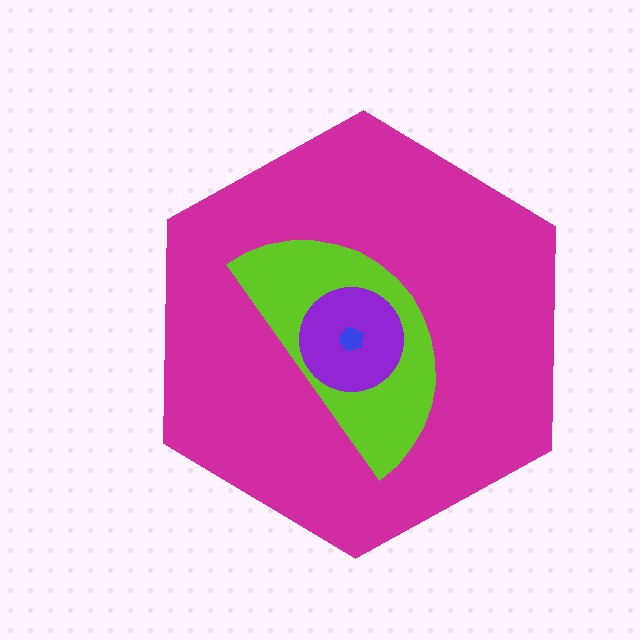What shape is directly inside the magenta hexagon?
The lime semicircle.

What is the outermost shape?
The magenta hexagon.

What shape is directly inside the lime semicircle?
The purple circle.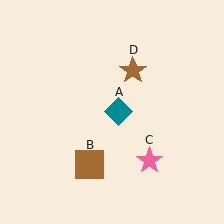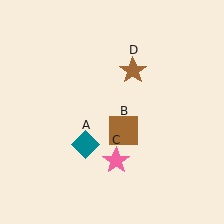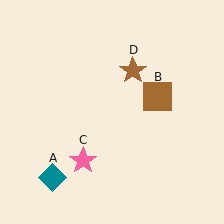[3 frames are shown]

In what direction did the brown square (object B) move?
The brown square (object B) moved up and to the right.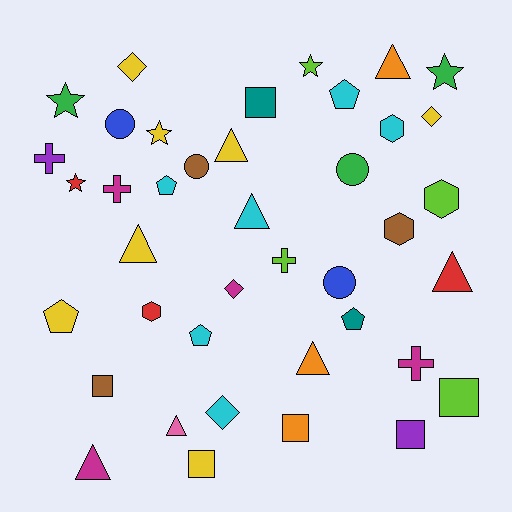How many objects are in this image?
There are 40 objects.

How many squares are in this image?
There are 6 squares.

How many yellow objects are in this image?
There are 7 yellow objects.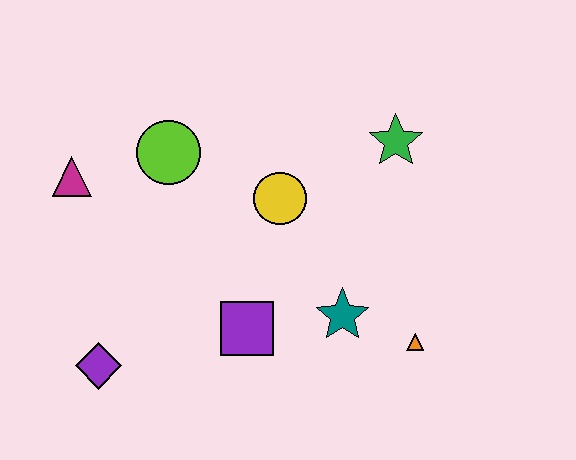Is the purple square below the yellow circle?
Yes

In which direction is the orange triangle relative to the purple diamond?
The orange triangle is to the right of the purple diamond.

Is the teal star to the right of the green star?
No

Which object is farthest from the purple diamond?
The green star is farthest from the purple diamond.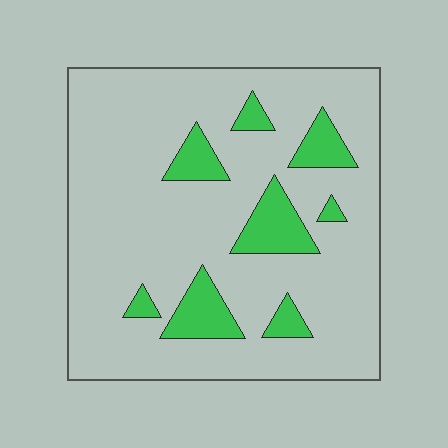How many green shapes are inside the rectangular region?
8.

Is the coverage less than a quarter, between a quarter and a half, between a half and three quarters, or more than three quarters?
Less than a quarter.